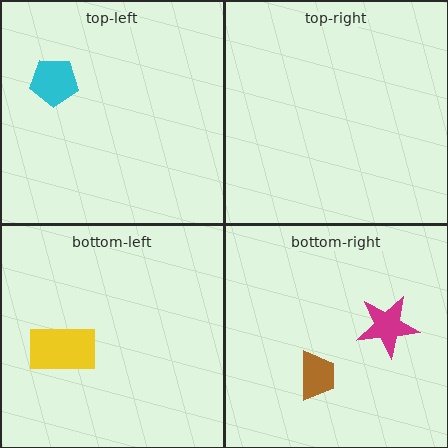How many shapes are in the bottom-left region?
1.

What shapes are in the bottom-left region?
The yellow rectangle.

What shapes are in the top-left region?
The cyan pentagon.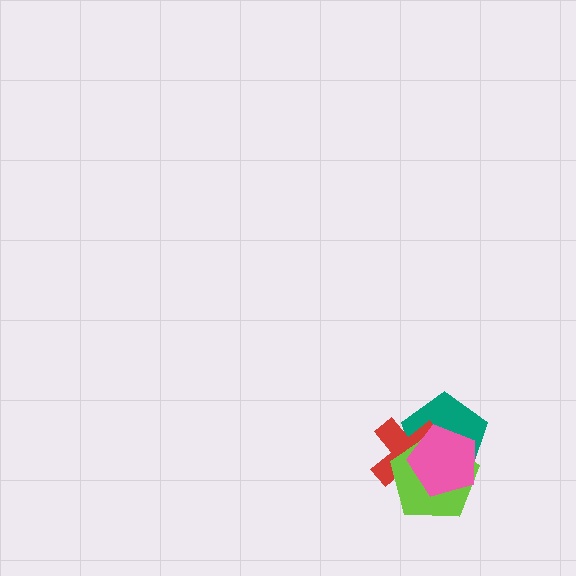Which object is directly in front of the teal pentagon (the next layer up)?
The red cross is directly in front of the teal pentagon.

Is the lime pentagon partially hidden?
Yes, it is partially covered by another shape.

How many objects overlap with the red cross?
3 objects overlap with the red cross.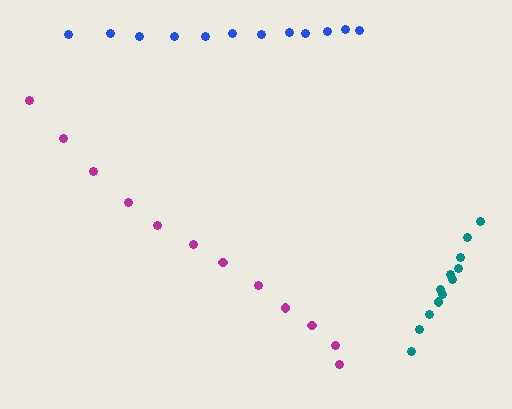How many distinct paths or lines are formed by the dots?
There are 3 distinct paths.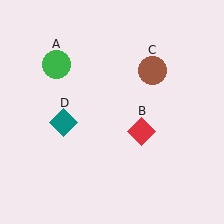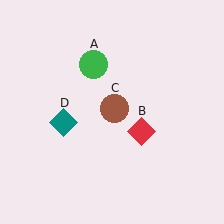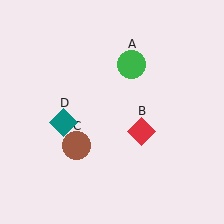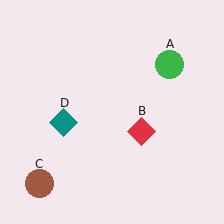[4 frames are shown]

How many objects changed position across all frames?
2 objects changed position: green circle (object A), brown circle (object C).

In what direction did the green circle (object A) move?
The green circle (object A) moved right.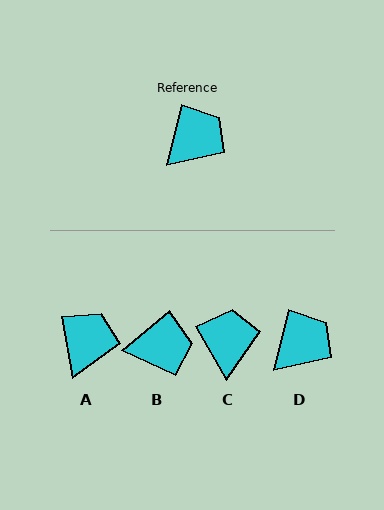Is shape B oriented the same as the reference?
No, it is off by about 37 degrees.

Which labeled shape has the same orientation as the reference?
D.